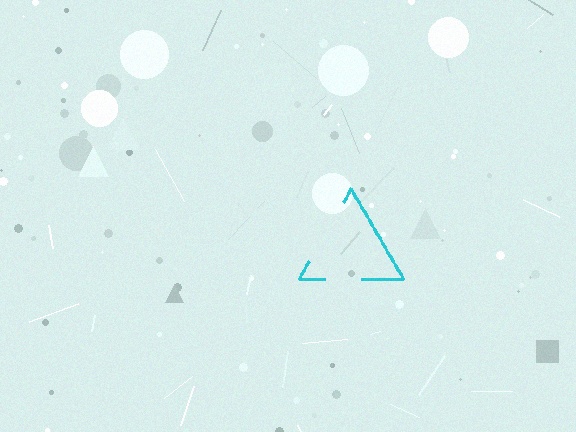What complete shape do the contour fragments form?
The contour fragments form a triangle.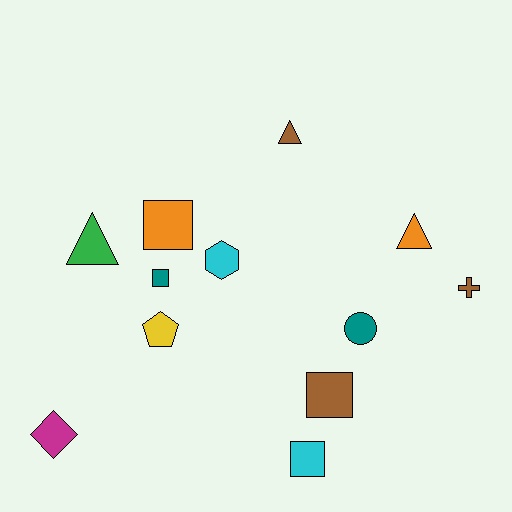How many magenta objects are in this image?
There is 1 magenta object.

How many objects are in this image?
There are 12 objects.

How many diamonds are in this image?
There is 1 diamond.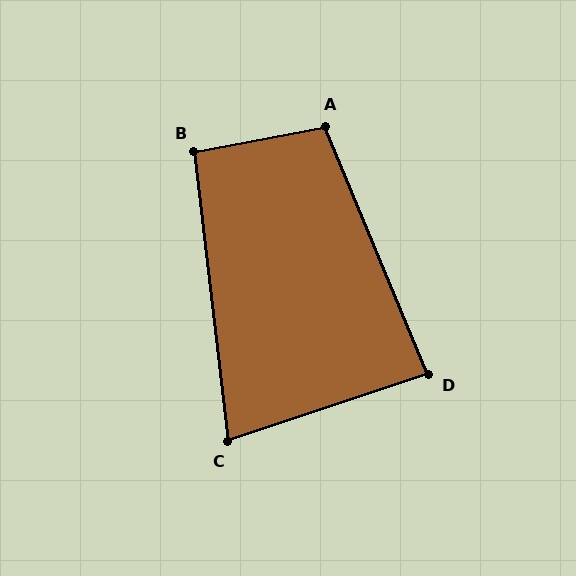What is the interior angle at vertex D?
Approximately 86 degrees (approximately right).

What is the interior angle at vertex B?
Approximately 94 degrees (approximately right).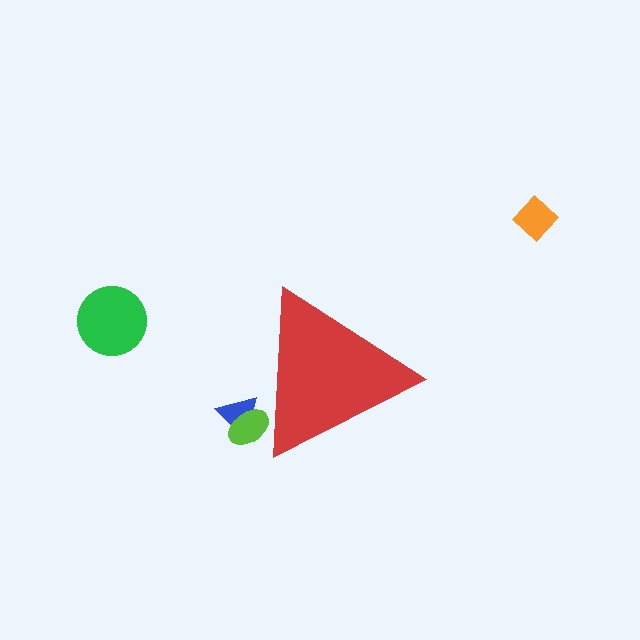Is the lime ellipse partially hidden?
Yes, the lime ellipse is partially hidden behind the red triangle.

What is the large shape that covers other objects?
A red triangle.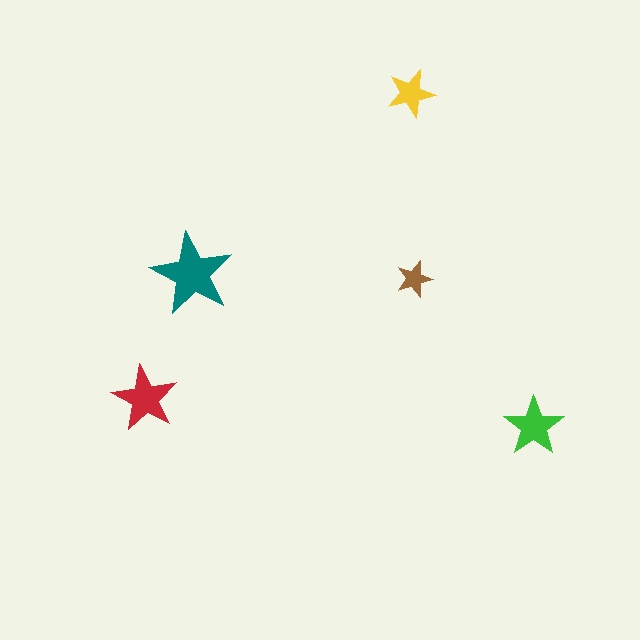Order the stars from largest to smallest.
the teal one, the red one, the green one, the yellow one, the brown one.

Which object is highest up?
The yellow star is topmost.